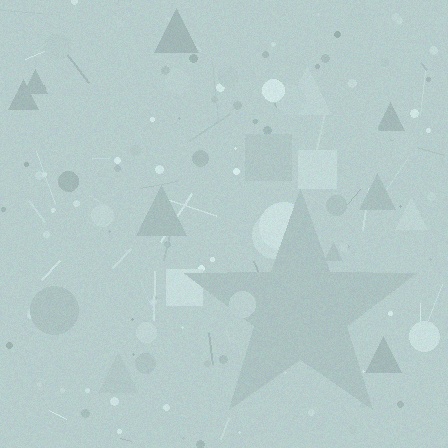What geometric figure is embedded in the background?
A star is embedded in the background.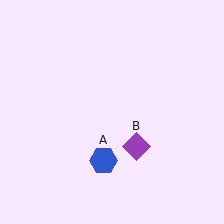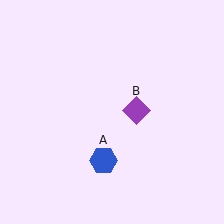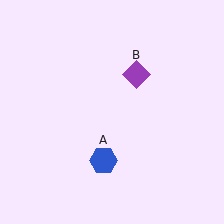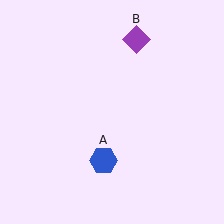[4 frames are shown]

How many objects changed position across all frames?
1 object changed position: purple diamond (object B).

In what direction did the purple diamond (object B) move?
The purple diamond (object B) moved up.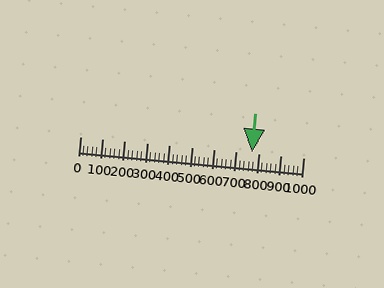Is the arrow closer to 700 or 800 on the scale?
The arrow is closer to 800.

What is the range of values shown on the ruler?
The ruler shows values from 0 to 1000.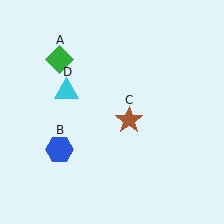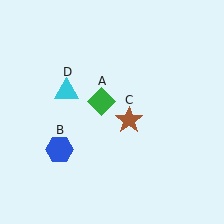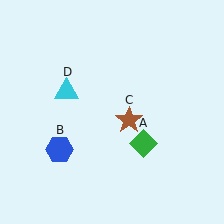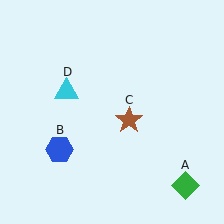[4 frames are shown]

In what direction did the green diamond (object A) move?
The green diamond (object A) moved down and to the right.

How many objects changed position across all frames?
1 object changed position: green diamond (object A).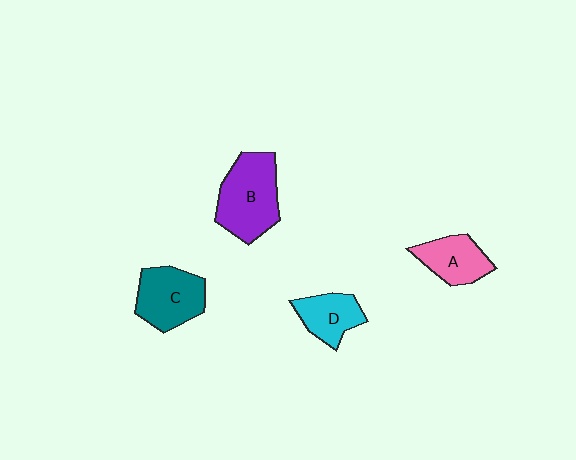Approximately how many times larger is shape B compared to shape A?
Approximately 1.6 times.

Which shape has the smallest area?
Shape D (cyan).